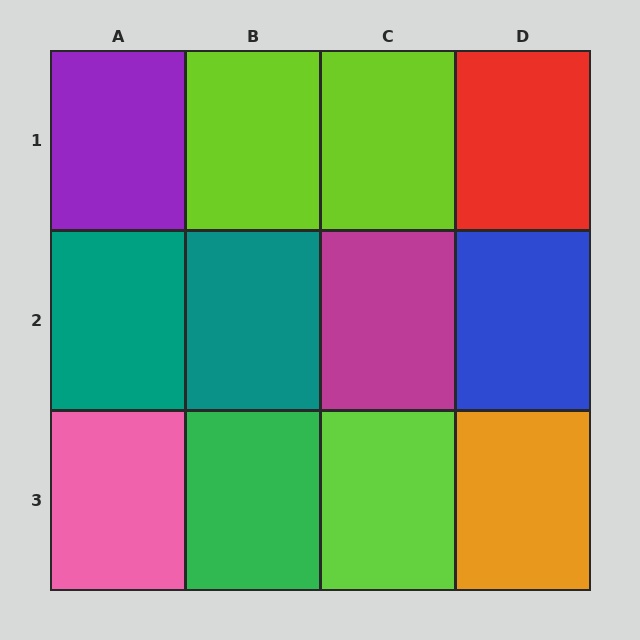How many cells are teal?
2 cells are teal.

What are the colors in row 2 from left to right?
Teal, teal, magenta, blue.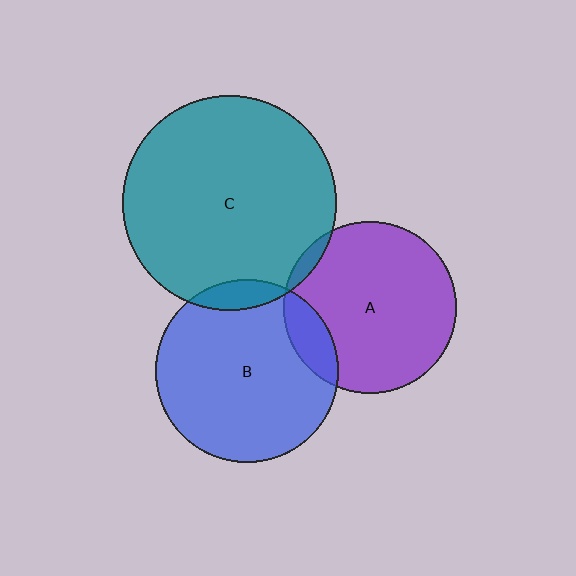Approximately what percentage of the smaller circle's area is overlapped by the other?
Approximately 10%.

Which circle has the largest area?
Circle C (teal).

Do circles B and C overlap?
Yes.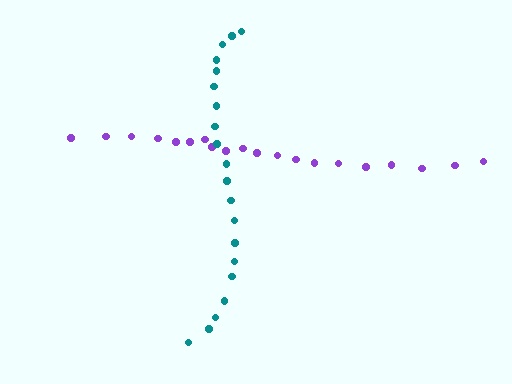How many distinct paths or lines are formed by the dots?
There are 2 distinct paths.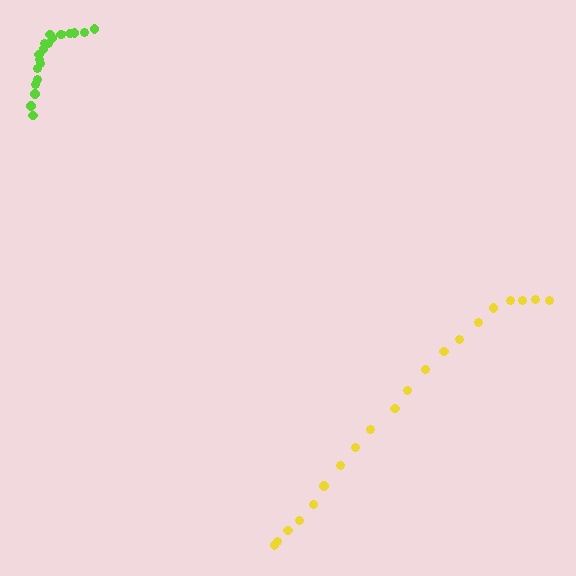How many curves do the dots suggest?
There are 2 distinct paths.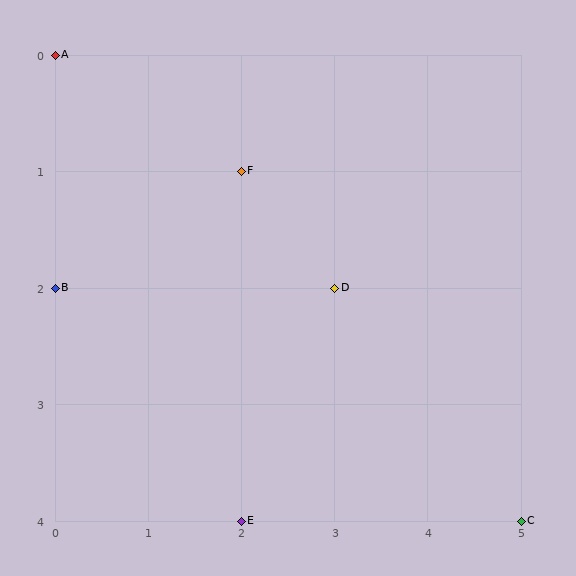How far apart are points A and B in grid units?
Points A and B are 2 rows apart.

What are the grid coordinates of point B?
Point B is at grid coordinates (0, 2).